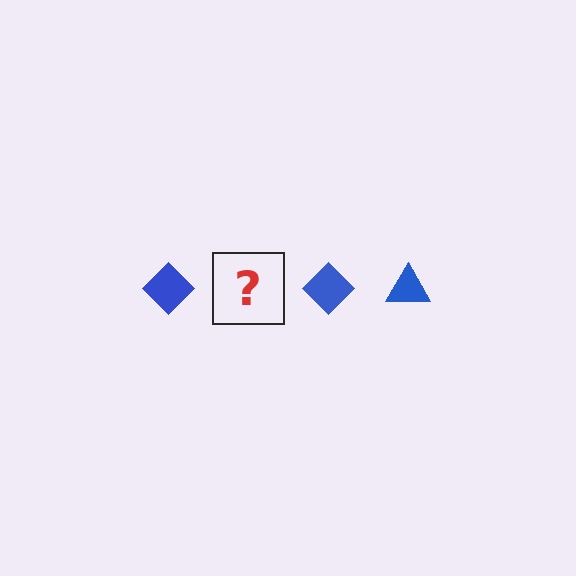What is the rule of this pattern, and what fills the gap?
The rule is that the pattern cycles through diamond, triangle shapes in blue. The gap should be filled with a blue triangle.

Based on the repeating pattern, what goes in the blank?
The blank should be a blue triangle.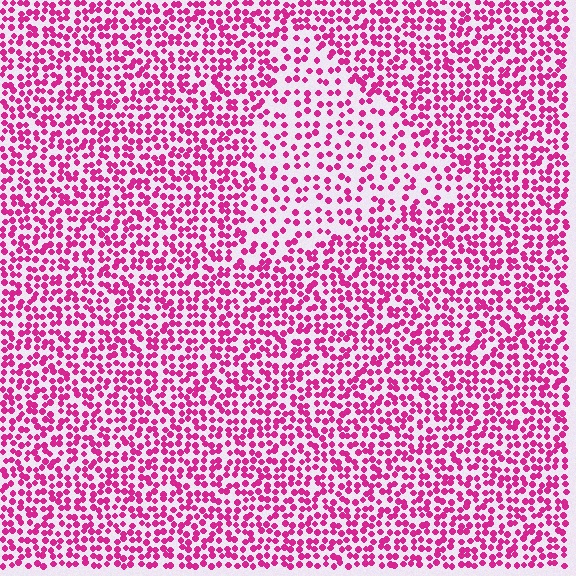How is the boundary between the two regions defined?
The boundary is defined by a change in element density (approximately 1.8x ratio). All elements are the same color, size, and shape.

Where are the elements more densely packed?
The elements are more densely packed outside the triangle boundary.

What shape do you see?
I see a triangle.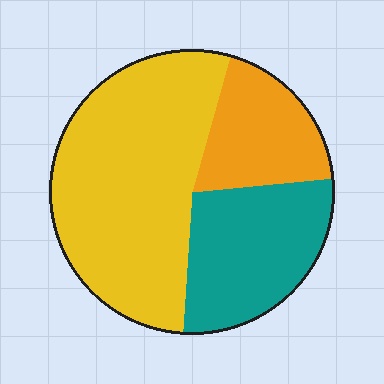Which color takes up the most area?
Yellow, at roughly 55%.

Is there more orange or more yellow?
Yellow.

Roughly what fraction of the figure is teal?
Teal covers about 25% of the figure.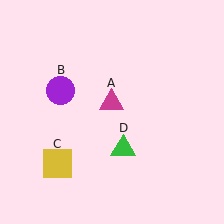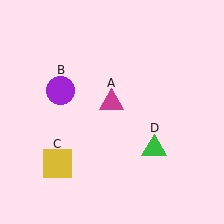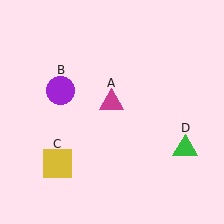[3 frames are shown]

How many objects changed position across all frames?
1 object changed position: green triangle (object D).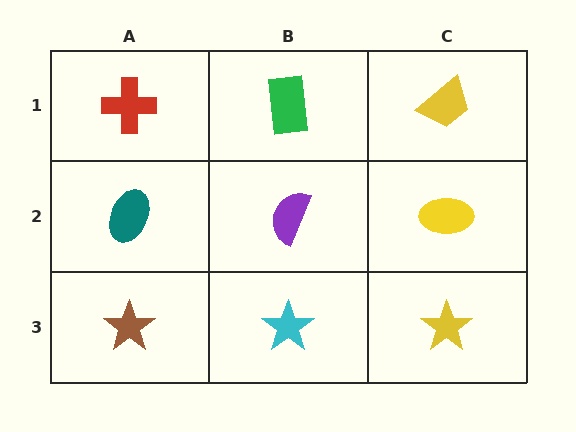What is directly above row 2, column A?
A red cross.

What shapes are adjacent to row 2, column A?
A red cross (row 1, column A), a brown star (row 3, column A), a purple semicircle (row 2, column B).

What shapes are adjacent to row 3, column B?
A purple semicircle (row 2, column B), a brown star (row 3, column A), a yellow star (row 3, column C).